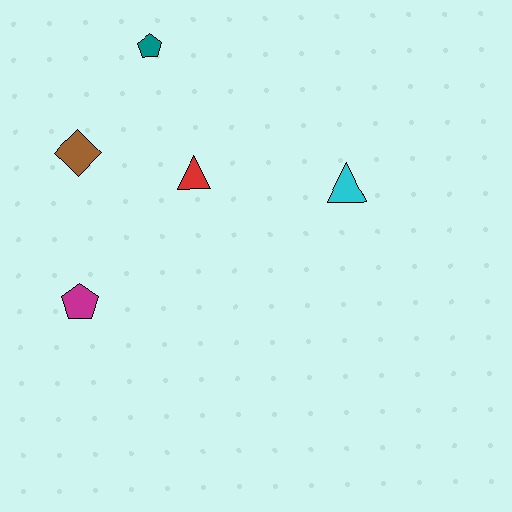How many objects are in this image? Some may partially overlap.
There are 5 objects.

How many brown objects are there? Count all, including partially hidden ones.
There is 1 brown object.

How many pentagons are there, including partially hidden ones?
There are 2 pentagons.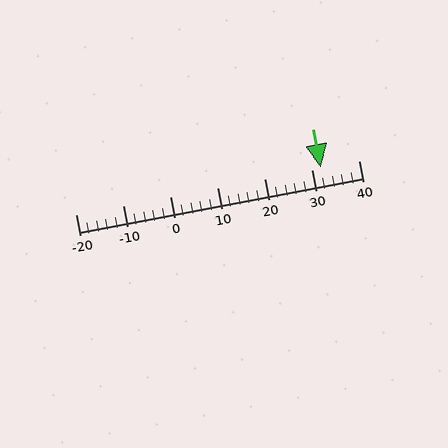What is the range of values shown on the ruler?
The ruler shows values from -20 to 40.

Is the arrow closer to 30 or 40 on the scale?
The arrow is closer to 30.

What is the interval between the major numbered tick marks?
The major tick marks are spaced 10 units apart.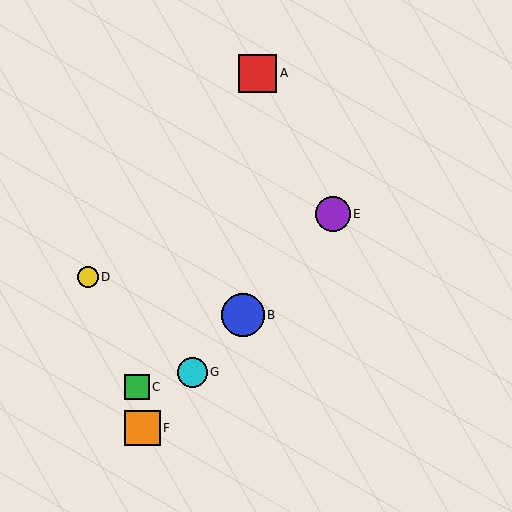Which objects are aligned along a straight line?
Objects B, E, F, G are aligned along a straight line.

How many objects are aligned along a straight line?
4 objects (B, E, F, G) are aligned along a straight line.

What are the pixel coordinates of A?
Object A is at (258, 73).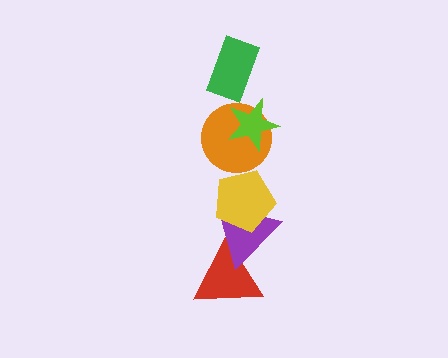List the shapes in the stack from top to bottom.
From top to bottom: the green rectangle, the lime star, the orange circle, the yellow pentagon, the purple triangle, the red triangle.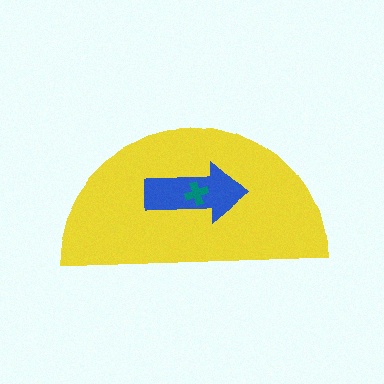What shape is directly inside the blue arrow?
The teal cross.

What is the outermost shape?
The yellow semicircle.